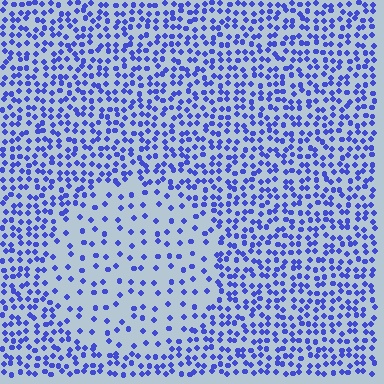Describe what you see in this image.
The image contains small blue elements arranged at two different densities. A circle-shaped region is visible where the elements are less densely packed than the surrounding area.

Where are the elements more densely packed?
The elements are more densely packed outside the circle boundary.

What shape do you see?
I see a circle.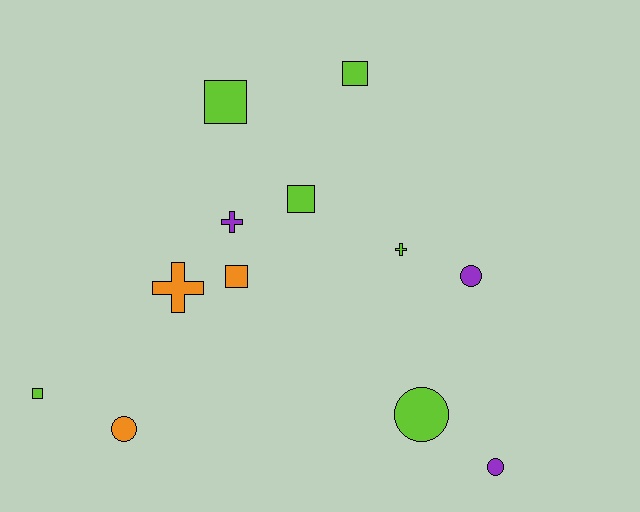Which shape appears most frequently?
Square, with 5 objects.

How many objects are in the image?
There are 12 objects.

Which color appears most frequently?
Lime, with 6 objects.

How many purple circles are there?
There are 2 purple circles.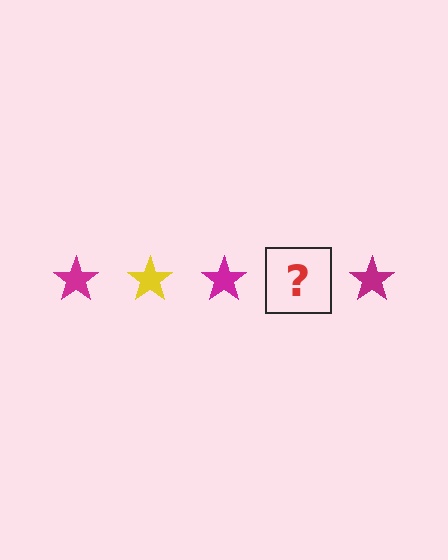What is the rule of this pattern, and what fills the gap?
The rule is that the pattern cycles through magenta, yellow stars. The gap should be filled with a yellow star.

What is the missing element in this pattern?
The missing element is a yellow star.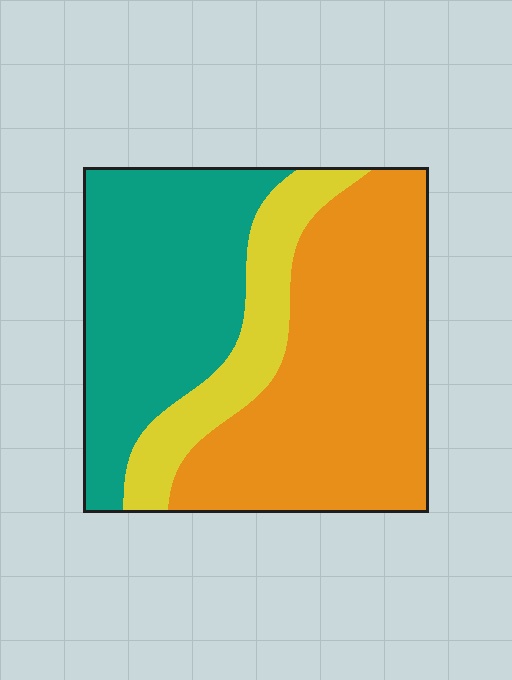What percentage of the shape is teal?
Teal takes up about three eighths (3/8) of the shape.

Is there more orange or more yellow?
Orange.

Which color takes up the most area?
Orange, at roughly 45%.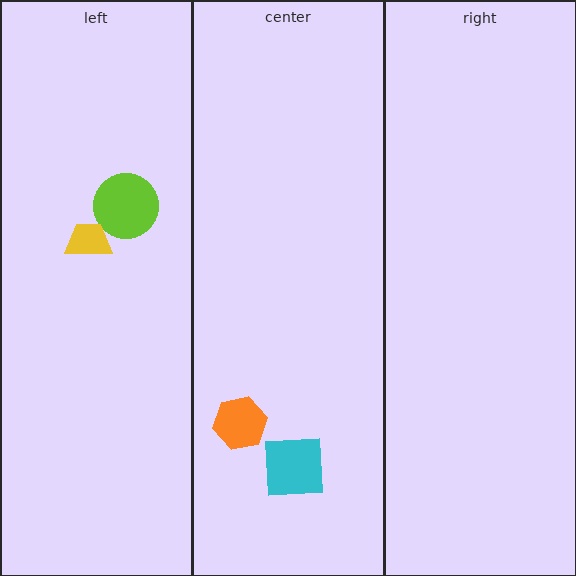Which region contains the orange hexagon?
The center region.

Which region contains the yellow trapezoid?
The left region.